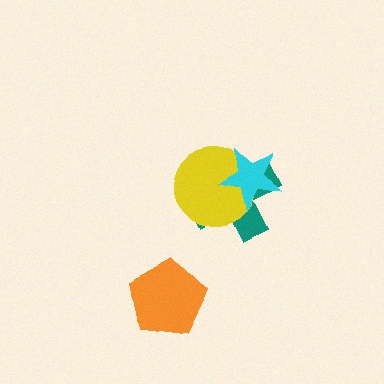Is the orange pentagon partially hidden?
No, no other shape covers it.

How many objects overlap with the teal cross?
2 objects overlap with the teal cross.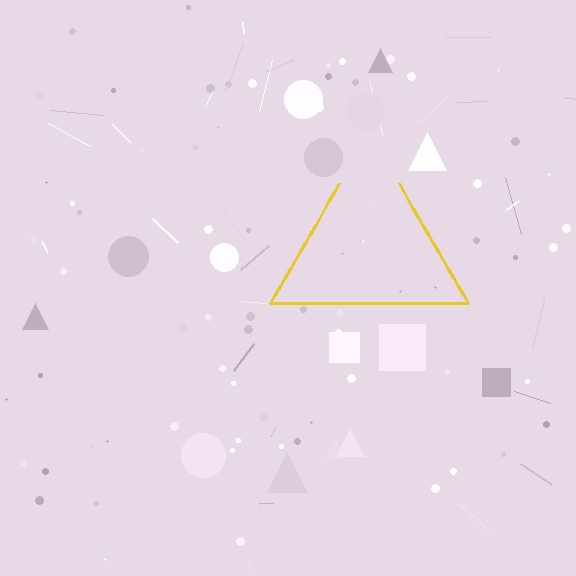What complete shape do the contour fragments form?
The contour fragments form a triangle.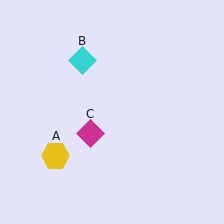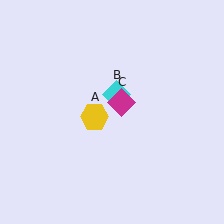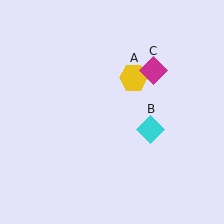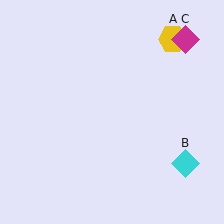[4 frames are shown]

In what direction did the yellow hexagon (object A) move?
The yellow hexagon (object A) moved up and to the right.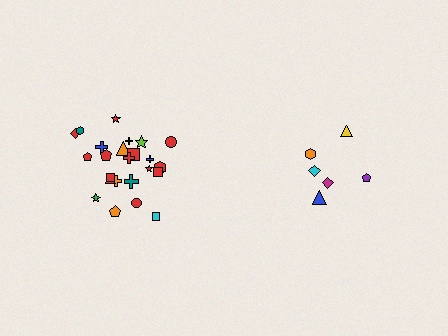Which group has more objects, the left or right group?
The left group.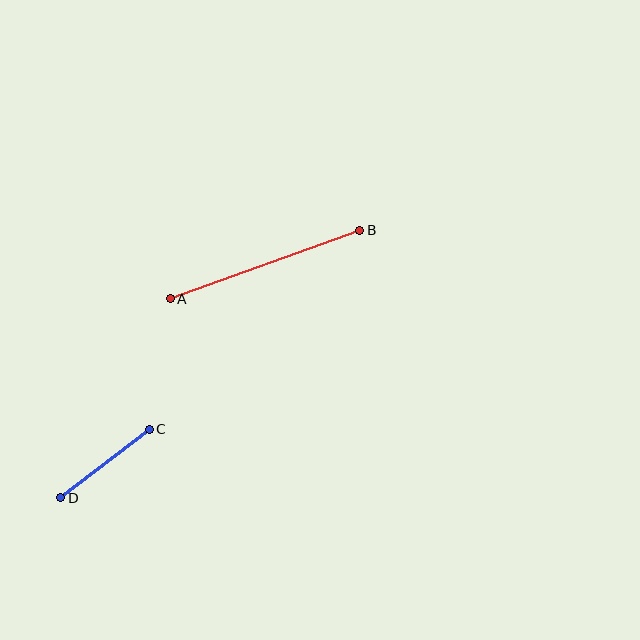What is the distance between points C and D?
The distance is approximately 112 pixels.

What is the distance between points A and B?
The distance is approximately 202 pixels.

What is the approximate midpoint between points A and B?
The midpoint is at approximately (265, 265) pixels.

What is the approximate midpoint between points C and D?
The midpoint is at approximately (105, 464) pixels.